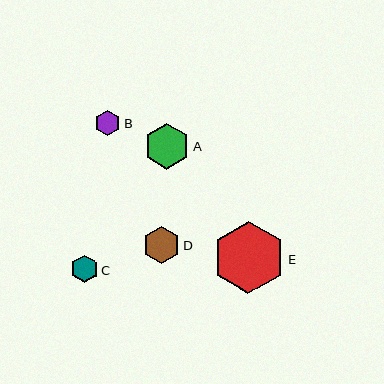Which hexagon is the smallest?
Hexagon B is the smallest with a size of approximately 25 pixels.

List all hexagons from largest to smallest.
From largest to smallest: E, A, D, C, B.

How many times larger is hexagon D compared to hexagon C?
Hexagon D is approximately 1.4 times the size of hexagon C.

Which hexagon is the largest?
Hexagon E is the largest with a size of approximately 73 pixels.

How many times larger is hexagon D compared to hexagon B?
Hexagon D is approximately 1.5 times the size of hexagon B.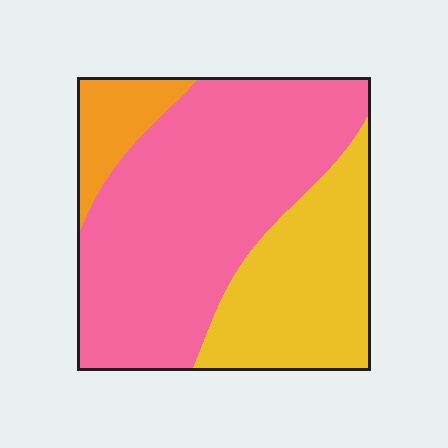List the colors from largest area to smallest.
From largest to smallest: pink, yellow, orange.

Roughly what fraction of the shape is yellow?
Yellow covers about 30% of the shape.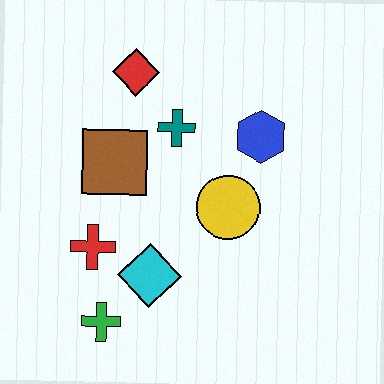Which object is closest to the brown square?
The teal cross is closest to the brown square.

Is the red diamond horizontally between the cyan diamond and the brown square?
Yes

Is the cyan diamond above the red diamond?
No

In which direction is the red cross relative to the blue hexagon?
The red cross is to the left of the blue hexagon.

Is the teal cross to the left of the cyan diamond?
No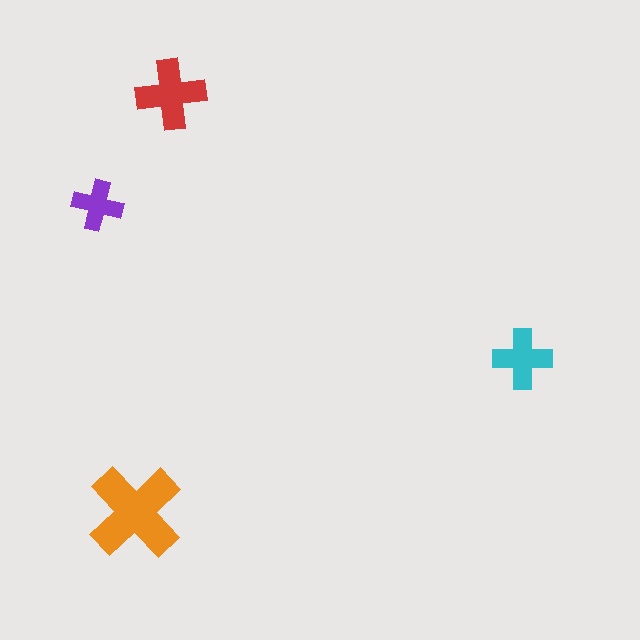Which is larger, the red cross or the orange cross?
The orange one.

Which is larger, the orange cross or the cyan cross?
The orange one.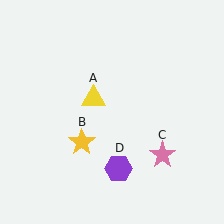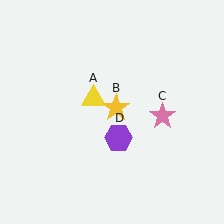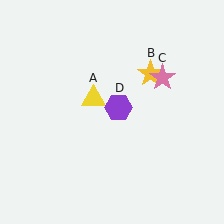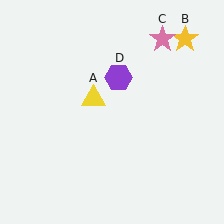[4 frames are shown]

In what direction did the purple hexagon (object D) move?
The purple hexagon (object D) moved up.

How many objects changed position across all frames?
3 objects changed position: yellow star (object B), pink star (object C), purple hexagon (object D).